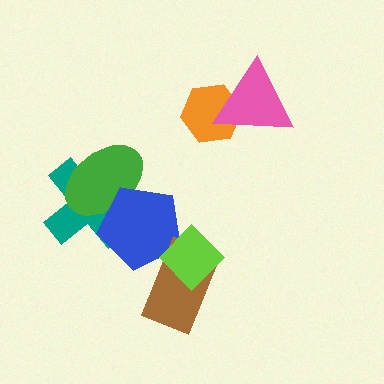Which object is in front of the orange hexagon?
The pink triangle is in front of the orange hexagon.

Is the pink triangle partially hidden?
No, no other shape covers it.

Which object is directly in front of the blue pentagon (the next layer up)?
The brown rectangle is directly in front of the blue pentagon.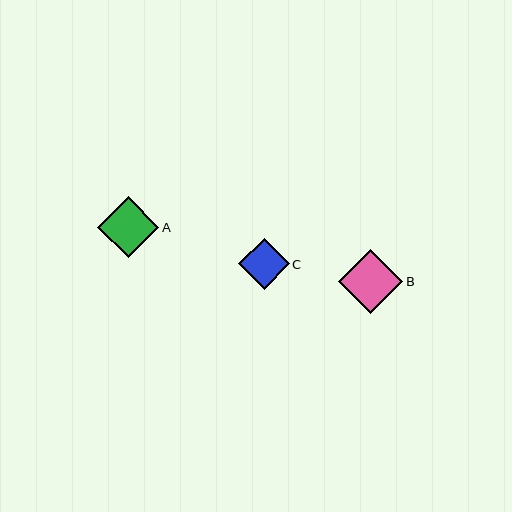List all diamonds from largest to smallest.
From largest to smallest: B, A, C.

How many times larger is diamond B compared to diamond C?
Diamond B is approximately 1.3 times the size of diamond C.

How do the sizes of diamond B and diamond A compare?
Diamond B and diamond A are approximately the same size.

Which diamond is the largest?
Diamond B is the largest with a size of approximately 65 pixels.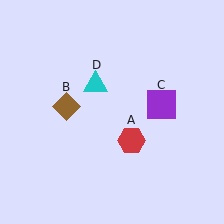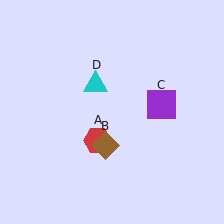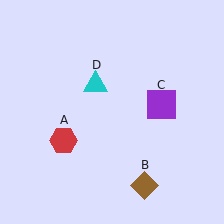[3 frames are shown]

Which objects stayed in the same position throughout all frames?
Purple square (object C) and cyan triangle (object D) remained stationary.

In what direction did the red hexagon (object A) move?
The red hexagon (object A) moved left.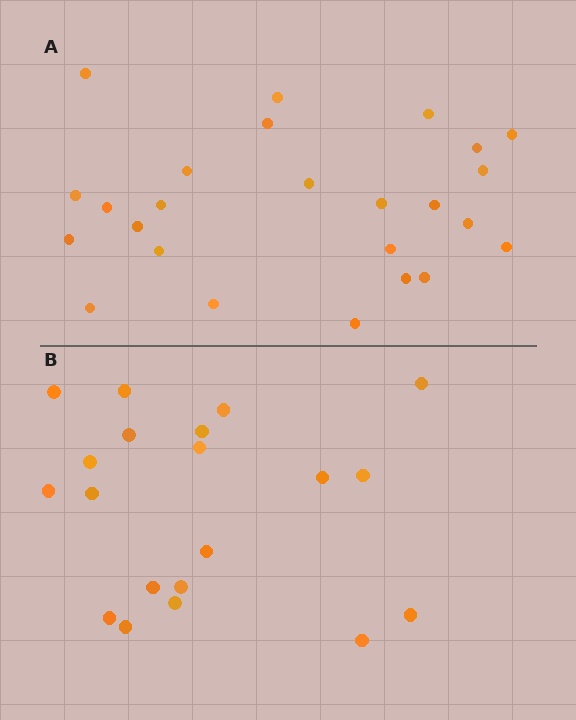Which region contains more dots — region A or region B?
Region A (the top region) has more dots.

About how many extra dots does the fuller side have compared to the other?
Region A has about 5 more dots than region B.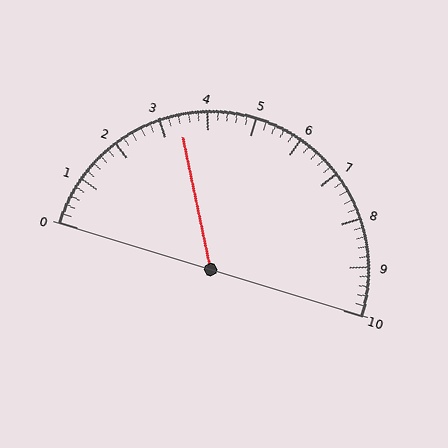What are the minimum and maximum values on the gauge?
The gauge ranges from 0 to 10.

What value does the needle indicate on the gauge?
The needle indicates approximately 3.4.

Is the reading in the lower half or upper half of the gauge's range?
The reading is in the lower half of the range (0 to 10).